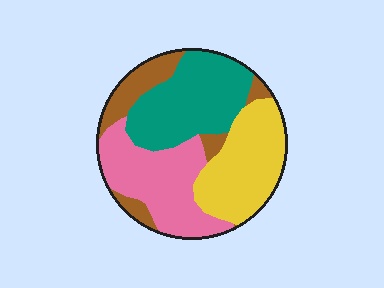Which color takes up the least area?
Brown, at roughly 15%.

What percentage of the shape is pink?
Pink covers around 30% of the shape.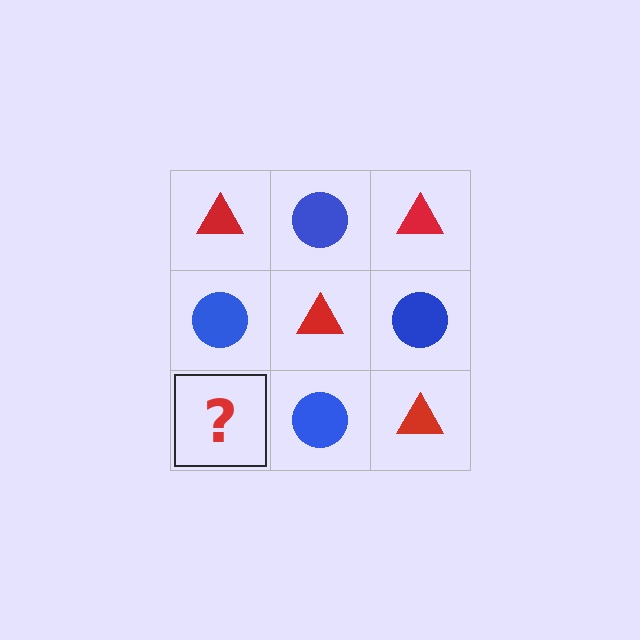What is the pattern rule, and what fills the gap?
The rule is that it alternates red triangle and blue circle in a checkerboard pattern. The gap should be filled with a red triangle.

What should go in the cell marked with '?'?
The missing cell should contain a red triangle.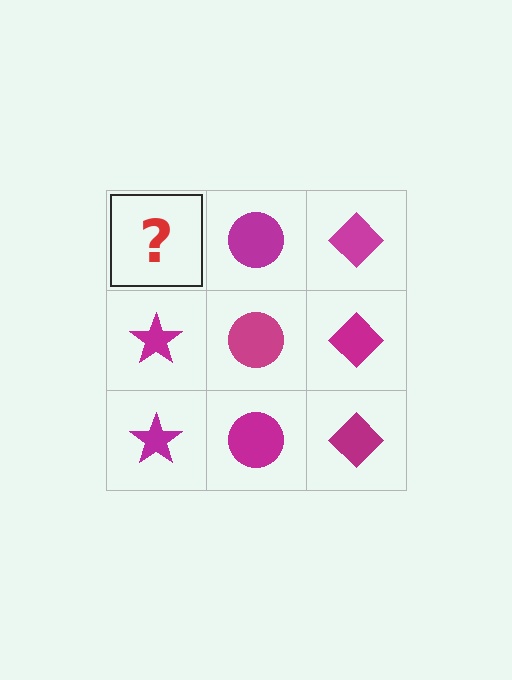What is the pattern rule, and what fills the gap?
The rule is that each column has a consistent shape. The gap should be filled with a magenta star.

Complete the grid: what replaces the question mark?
The question mark should be replaced with a magenta star.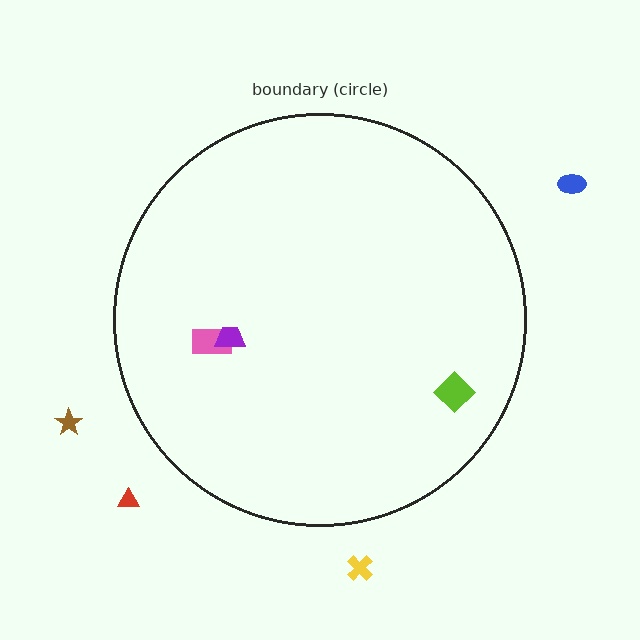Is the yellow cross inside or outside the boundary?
Outside.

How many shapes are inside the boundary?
3 inside, 4 outside.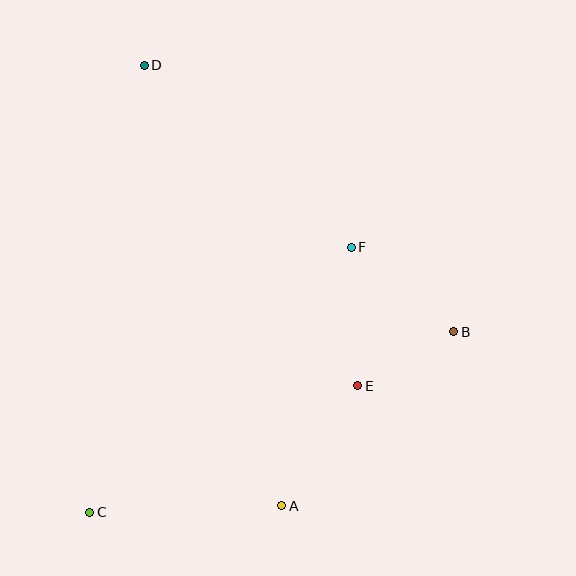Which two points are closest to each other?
Points B and E are closest to each other.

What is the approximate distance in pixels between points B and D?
The distance between B and D is approximately 408 pixels.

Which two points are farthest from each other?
Points A and D are farthest from each other.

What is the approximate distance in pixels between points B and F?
The distance between B and F is approximately 133 pixels.